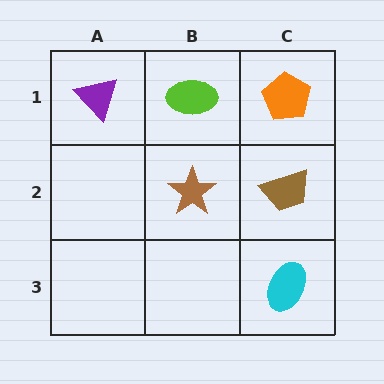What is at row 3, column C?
A cyan ellipse.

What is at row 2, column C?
A brown trapezoid.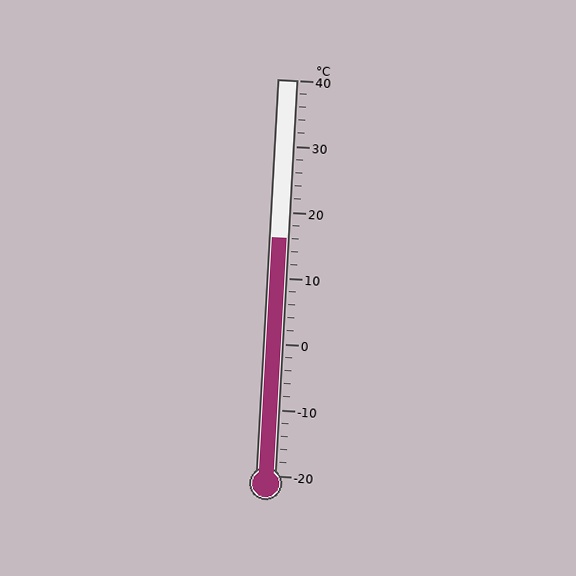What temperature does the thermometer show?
The thermometer shows approximately 16°C.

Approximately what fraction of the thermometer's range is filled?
The thermometer is filled to approximately 60% of its range.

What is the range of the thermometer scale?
The thermometer scale ranges from -20°C to 40°C.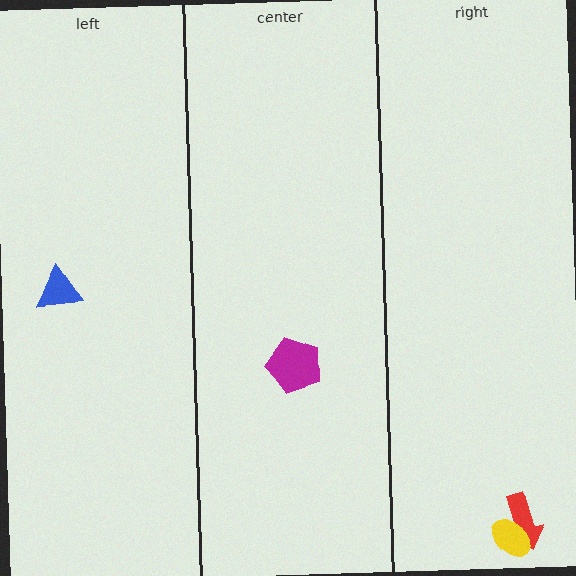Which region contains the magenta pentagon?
The center region.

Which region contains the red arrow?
The right region.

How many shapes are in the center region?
1.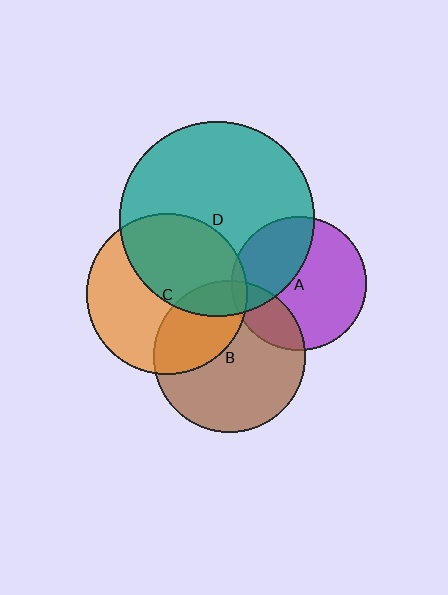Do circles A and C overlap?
Yes.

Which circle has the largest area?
Circle D (teal).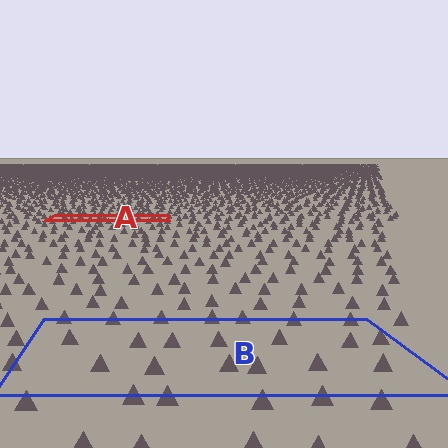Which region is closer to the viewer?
Region B is closer. The texture elements there are larger and more spread out.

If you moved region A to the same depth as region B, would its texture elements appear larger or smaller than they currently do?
They would appear larger. At a closer depth, the same texture elements are projected at a bigger on-screen size.